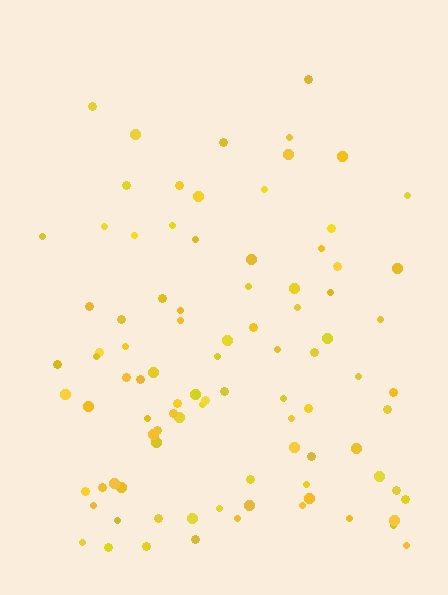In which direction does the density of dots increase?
From top to bottom, with the bottom side densest.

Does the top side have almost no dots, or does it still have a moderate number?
Still a moderate number, just noticeably fewer than the bottom.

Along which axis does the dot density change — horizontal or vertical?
Vertical.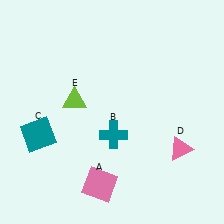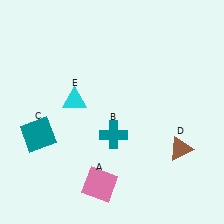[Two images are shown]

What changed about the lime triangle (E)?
In Image 1, E is lime. In Image 2, it changed to cyan.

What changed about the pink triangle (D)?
In Image 1, D is pink. In Image 2, it changed to brown.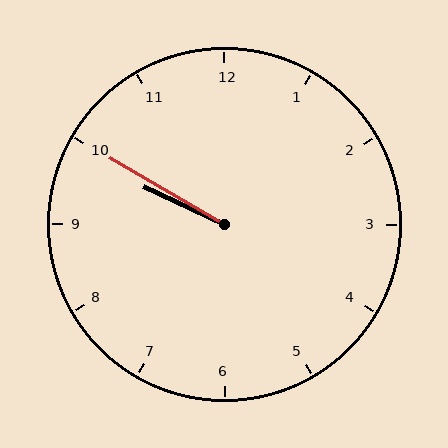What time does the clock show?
9:50.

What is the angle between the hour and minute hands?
Approximately 5 degrees.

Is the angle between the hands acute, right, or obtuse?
It is acute.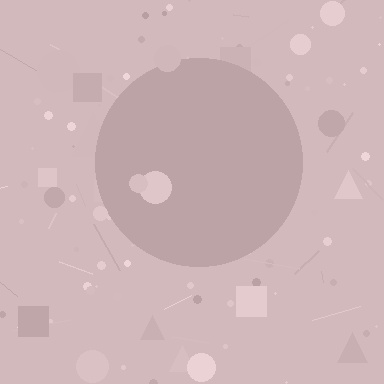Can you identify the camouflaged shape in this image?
The camouflaged shape is a circle.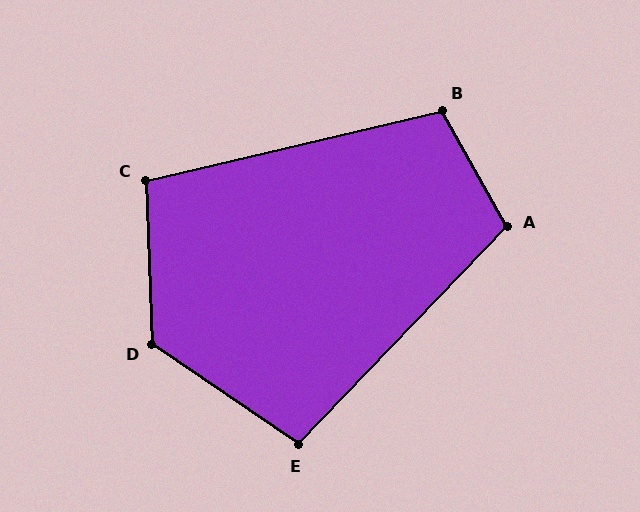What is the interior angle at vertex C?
Approximately 101 degrees (obtuse).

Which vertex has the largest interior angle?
D, at approximately 127 degrees.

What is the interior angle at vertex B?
Approximately 106 degrees (obtuse).